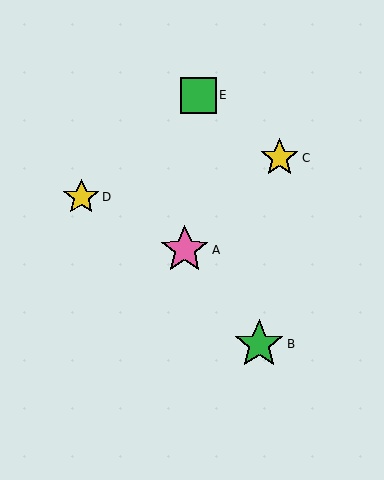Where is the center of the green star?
The center of the green star is at (259, 344).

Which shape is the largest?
The green star (labeled B) is the largest.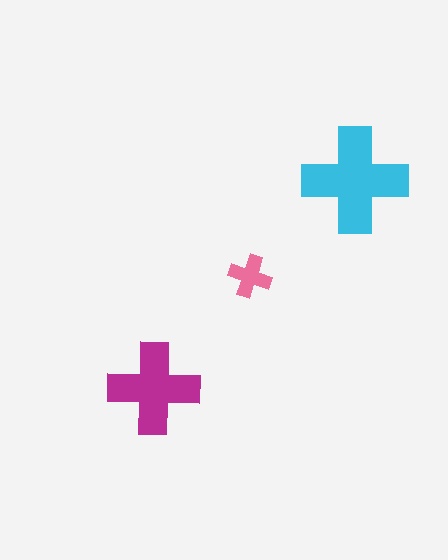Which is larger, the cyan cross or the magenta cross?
The cyan one.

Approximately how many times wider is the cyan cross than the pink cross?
About 2.5 times wider.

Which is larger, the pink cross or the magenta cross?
The magenta one.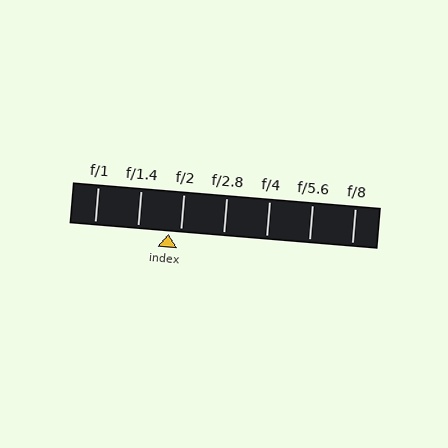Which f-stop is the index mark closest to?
The index mark is closest to f/2.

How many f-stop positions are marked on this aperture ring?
There are 7 f-stop positions marked.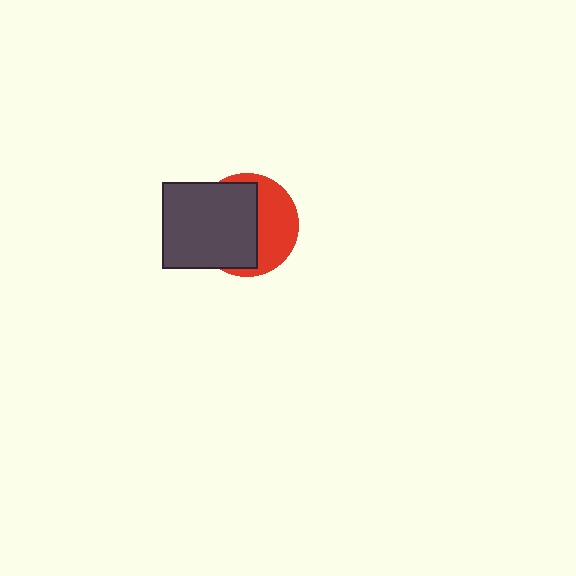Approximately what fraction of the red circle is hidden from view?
Roughly 57% of the red circle is hidden behind the dark gray rectangle.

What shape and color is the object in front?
The object in front is a dark gray rectangle.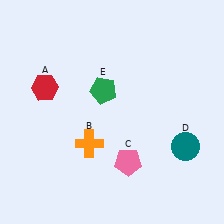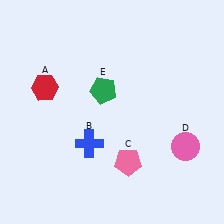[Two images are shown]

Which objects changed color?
B changed from orange to blue. D changed from teal to pink.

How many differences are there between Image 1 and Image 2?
There are 2 differences between the two images.